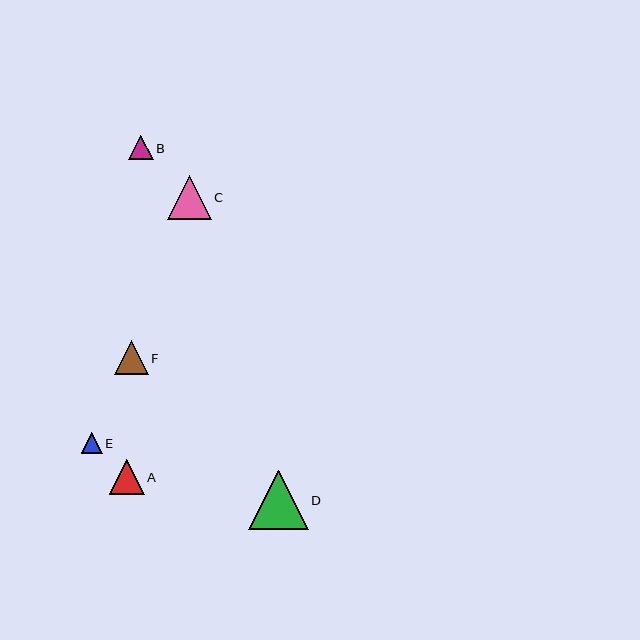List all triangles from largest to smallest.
From largest to smallest: D, C, A, F, B, E.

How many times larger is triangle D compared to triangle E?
Triangle D is approximately 2.8 times the size of triangle E.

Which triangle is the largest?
Triangle D is the largest with a size of approximately 59 pixels.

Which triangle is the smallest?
Triangle E is the smallest with a size of approximately 21 pixels.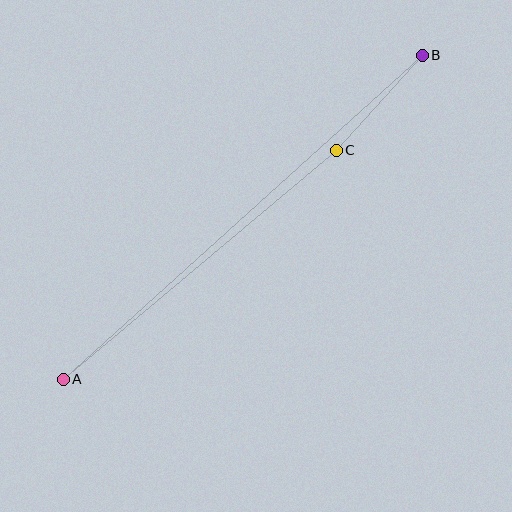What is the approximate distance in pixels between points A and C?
The distance between A and C is approximately 357 pixels.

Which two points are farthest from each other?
Points A and B are farthest from each other.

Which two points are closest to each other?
Points B and C are closest to each other.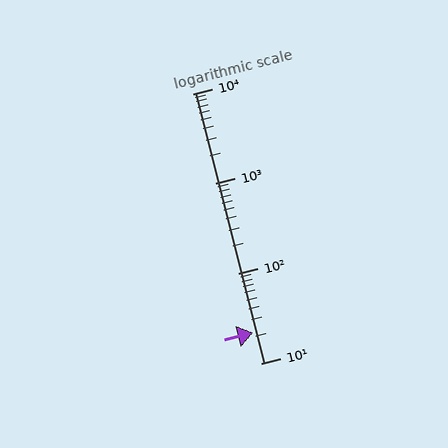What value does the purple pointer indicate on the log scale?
The pointer indicates approximately 22.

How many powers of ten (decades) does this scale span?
The scale spans 3 decades, from 10 to 10000.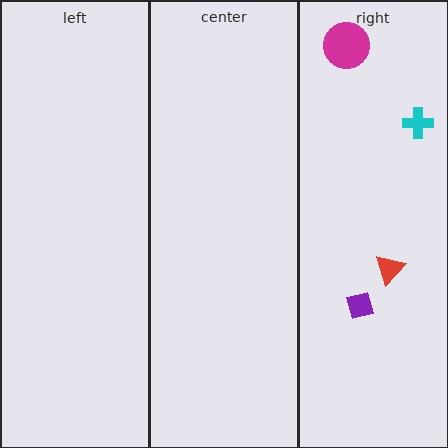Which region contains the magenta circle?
The right region.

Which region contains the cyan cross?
The right region.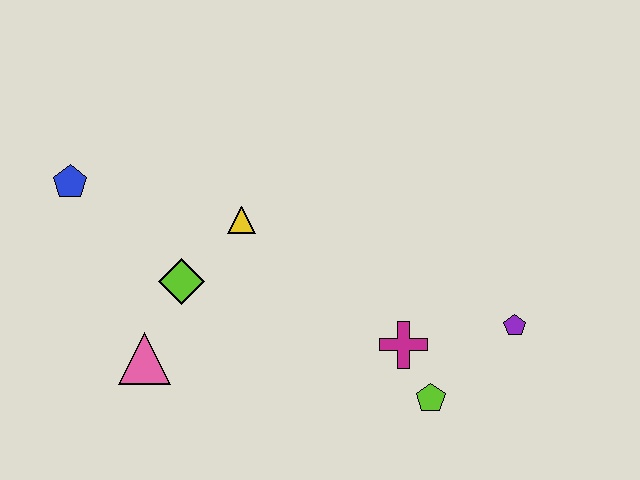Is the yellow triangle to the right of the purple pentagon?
No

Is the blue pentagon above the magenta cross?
Yes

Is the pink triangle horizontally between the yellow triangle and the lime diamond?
No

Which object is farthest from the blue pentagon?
The purple pentagon is farthest from the blue pentagon.